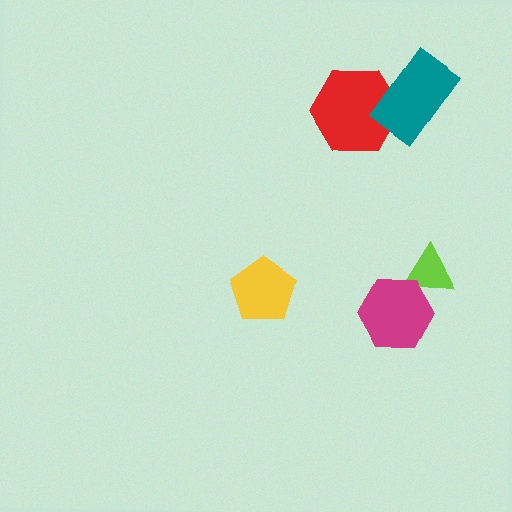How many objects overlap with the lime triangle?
1 object overlaps with the lime triangle.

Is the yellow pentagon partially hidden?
No, no other shape covers it.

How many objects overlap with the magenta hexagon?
1 object overlaps with the magenta hexagon.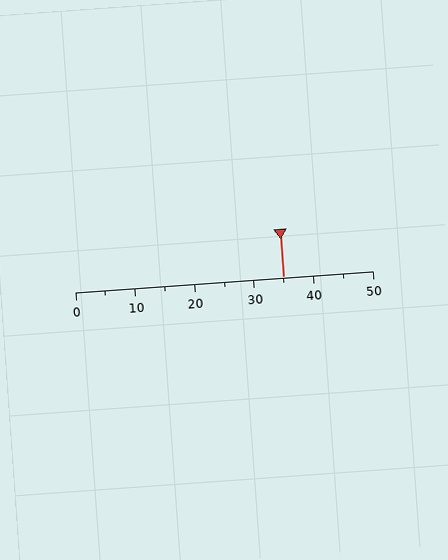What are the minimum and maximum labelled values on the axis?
The axis runs from 0 to 50.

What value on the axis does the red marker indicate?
The marker indicates approximately 35.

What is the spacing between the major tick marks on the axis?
The major ticks are spaced 10 apart.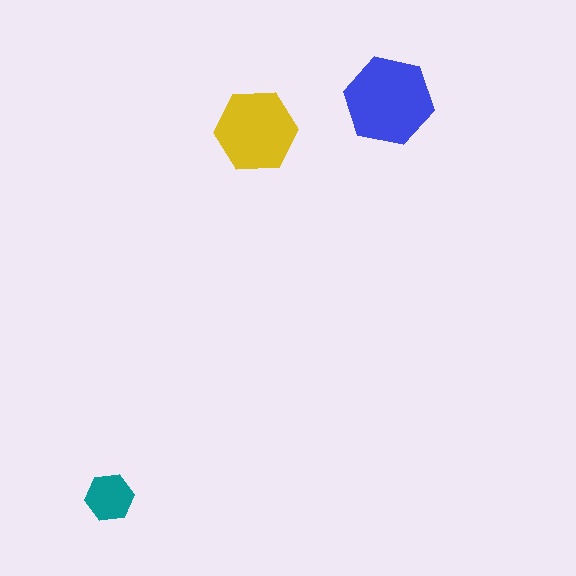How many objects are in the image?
There are 3 objects in the image.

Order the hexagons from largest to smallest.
the blue one, the yellow one, the teal one.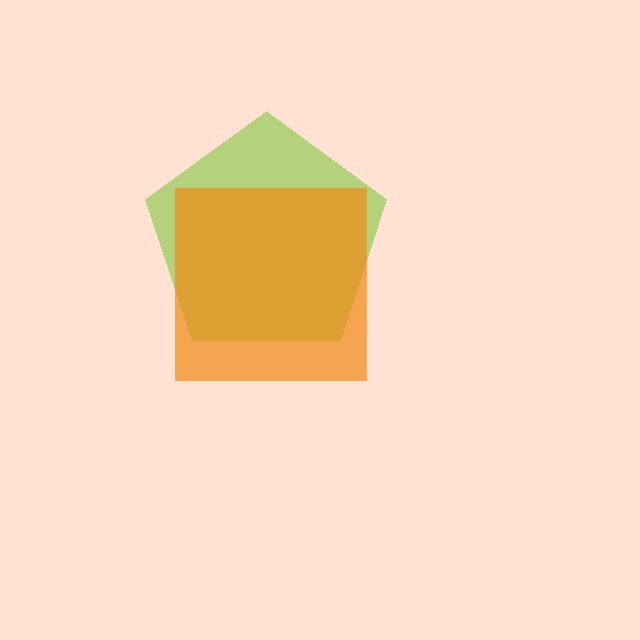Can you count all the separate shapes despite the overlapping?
Yes, there are 2 separate shapes.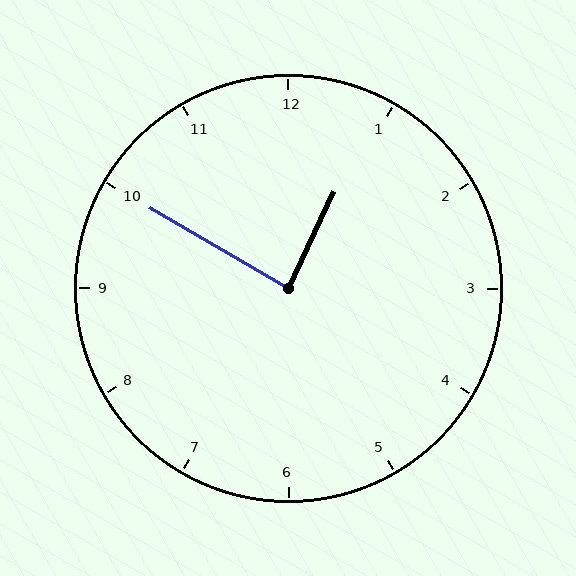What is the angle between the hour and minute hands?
Approximately 85 degrees.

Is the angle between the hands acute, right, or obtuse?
It is right.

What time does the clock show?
12:50.